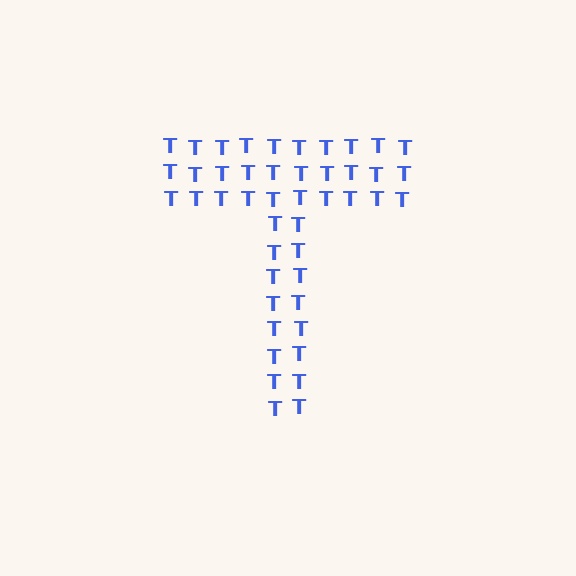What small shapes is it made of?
It is made of small letter T's.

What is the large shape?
The large shape is the letter T.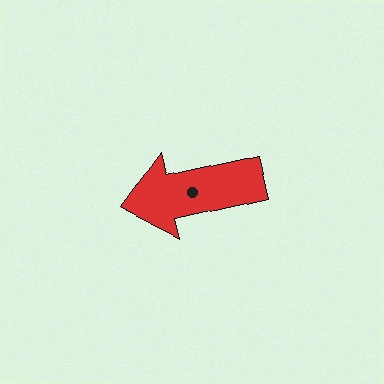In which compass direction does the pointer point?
West.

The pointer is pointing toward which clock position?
Roughly 9 o'clock.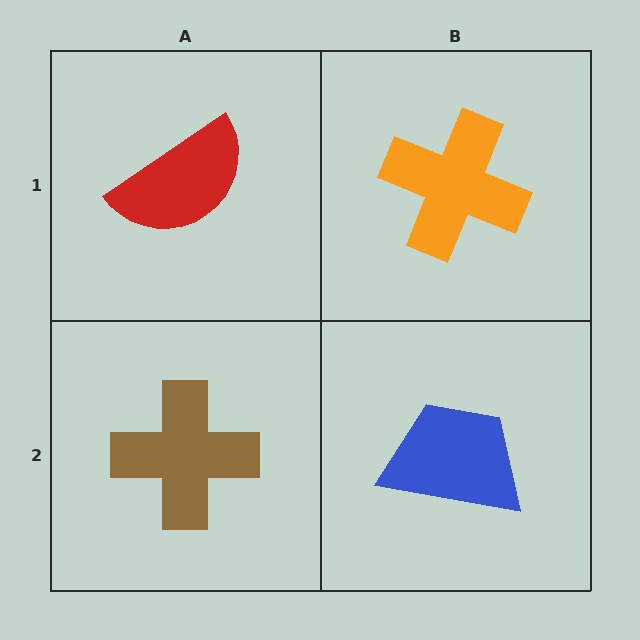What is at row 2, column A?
A brown cross.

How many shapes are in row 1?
2 shapes.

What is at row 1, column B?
An orange cross.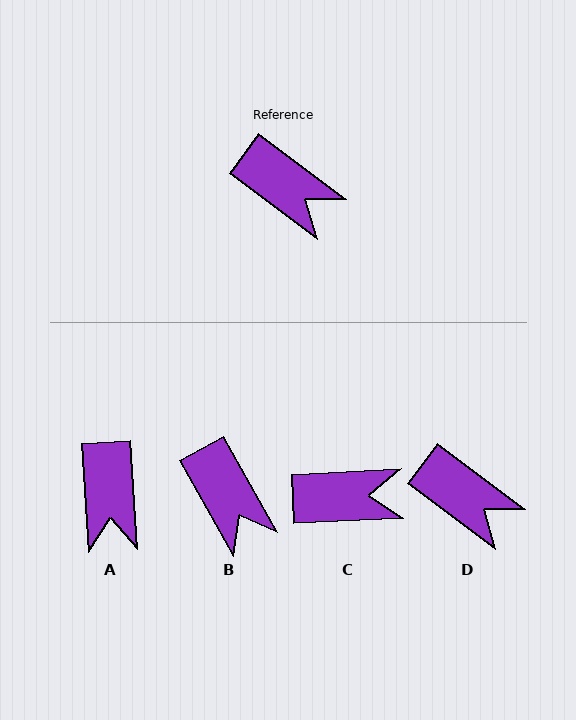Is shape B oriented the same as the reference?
No, it is off by about 24 degrees.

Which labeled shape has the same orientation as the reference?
D.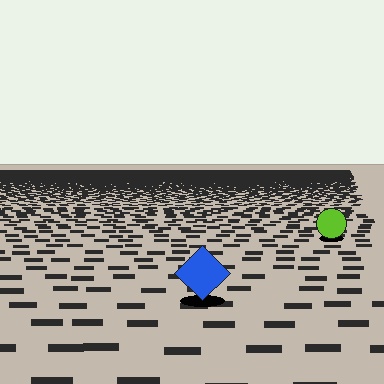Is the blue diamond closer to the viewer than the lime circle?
Yes. The blue diamond is closer — you can tell from the texture gradient: the ground texture is coarser near it.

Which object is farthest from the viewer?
The lime circle is farthest from the viewer. It appears smaller and the ground texture around it is denser.